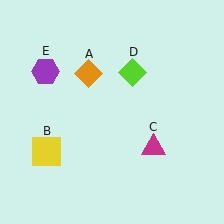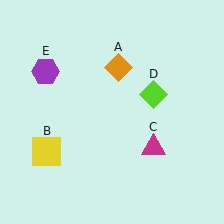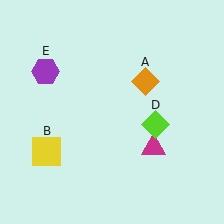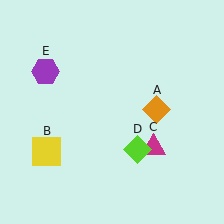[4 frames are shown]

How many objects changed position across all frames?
2 objects changed position: orange diamond (object A), lime diamond (object D).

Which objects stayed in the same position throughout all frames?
Yellow square (object B) and magenta triangle (object C) and purple hexagon (object E) remained stationary.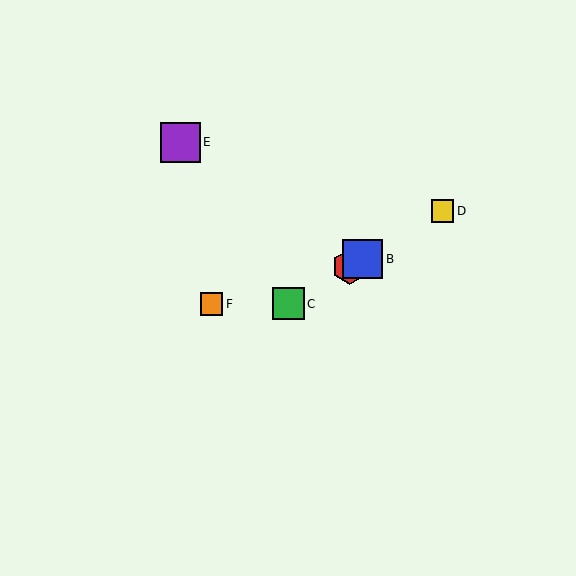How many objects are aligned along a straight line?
4 objects (A, B, C, D) are aligned along a straight line.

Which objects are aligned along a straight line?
Objects A, B, C, D are aligned along a straight line.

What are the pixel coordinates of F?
Object F is at (211, 304).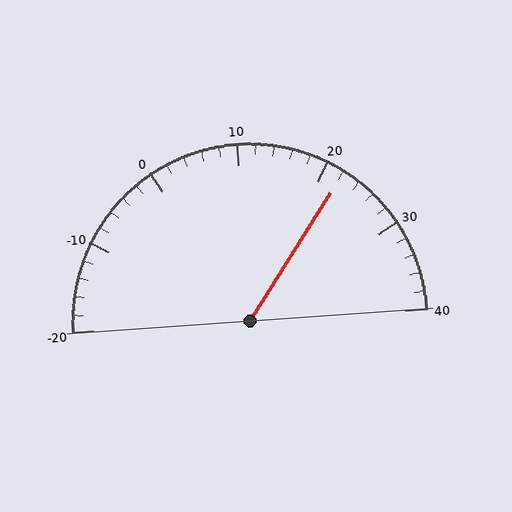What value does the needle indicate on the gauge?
The needle indicates approximately 22.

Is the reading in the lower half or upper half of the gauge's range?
The reading is in the upper half of the range (-20 to 40).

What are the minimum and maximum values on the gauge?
The gauge ranges from -20 to 40.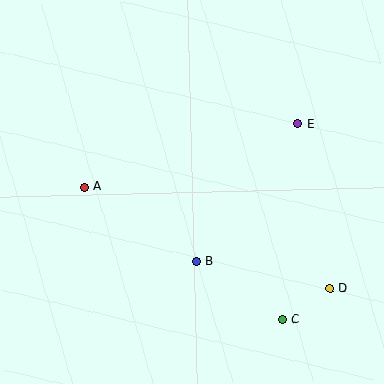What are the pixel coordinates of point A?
Point A is at (84, 187).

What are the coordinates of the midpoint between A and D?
The midpoint between A and D is at (207, 238).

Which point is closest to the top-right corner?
Point E is closest to the top-right corner.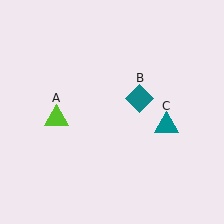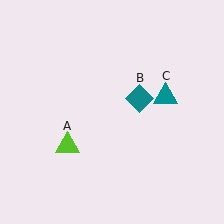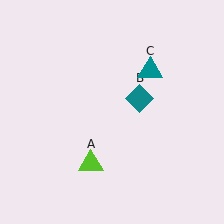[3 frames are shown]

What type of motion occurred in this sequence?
The lime triangle (object A), teal triangle (object C) rotated counterclockwise around the center of the scene.